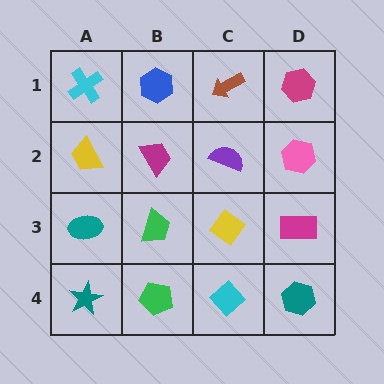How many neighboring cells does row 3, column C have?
4.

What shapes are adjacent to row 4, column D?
A magenta rectangle (row 3, column D), a cyan diamond (row 4, column C).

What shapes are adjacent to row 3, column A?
A yellow trapezoid (row 2, column A), a teal star (row 4, column A), a green trapezoid (row 3, column B).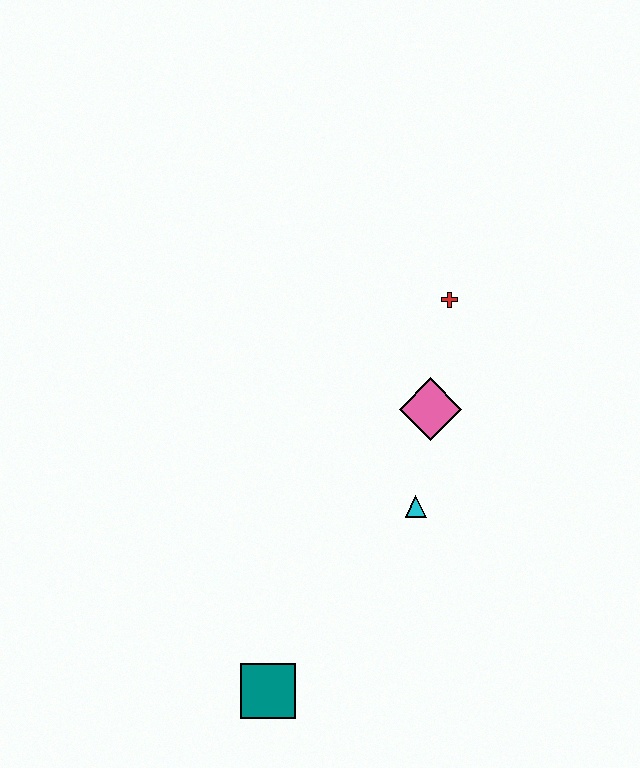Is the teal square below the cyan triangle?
Yes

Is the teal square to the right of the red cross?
No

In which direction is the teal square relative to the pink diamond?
The teal square is below the pink diamond.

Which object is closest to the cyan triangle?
The pink diamond is closest to the cyan triangle.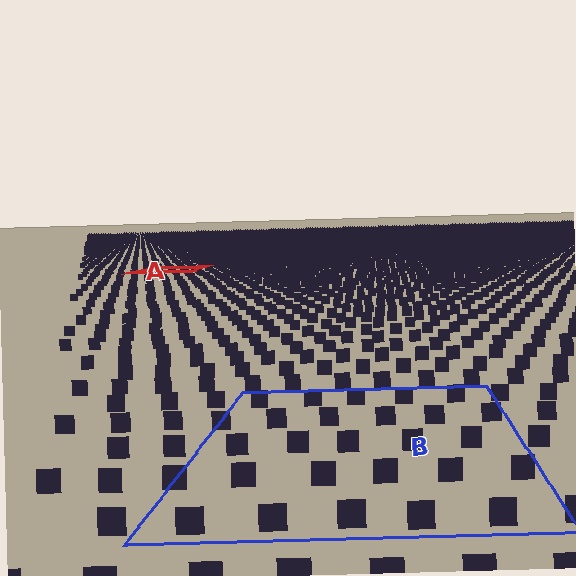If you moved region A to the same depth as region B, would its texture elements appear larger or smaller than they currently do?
They would appear larger. At a closer depth, the same texture elements are projected at a bigger on-screen size.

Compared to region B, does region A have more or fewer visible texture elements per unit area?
Region A has more texture elements per unit area — they are packed more densely because it is farther away.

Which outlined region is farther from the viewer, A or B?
Region A is farther from the viewer — the texture elements inside it appear smaller and more densely packed.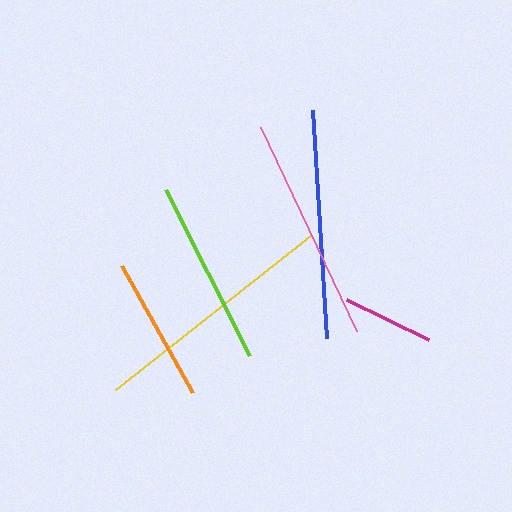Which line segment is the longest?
The yellow line is the longest at approximately 249 pixels.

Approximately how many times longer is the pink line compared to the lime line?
The pink line is approximately 1.2 times the length of the lime line.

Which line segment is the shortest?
The magenta line is the shortest at approximately 91 pixels.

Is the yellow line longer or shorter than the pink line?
The yellow line is longer than the pink line.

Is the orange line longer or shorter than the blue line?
The blue line is longer than the orange line.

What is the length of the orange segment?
The orange segment is approximately 146 pixels long.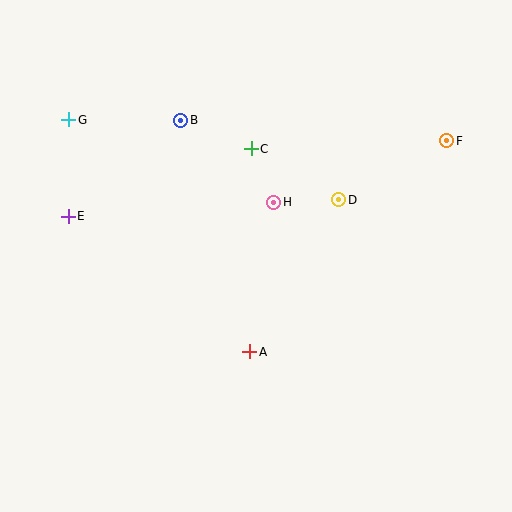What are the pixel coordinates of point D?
Point D is at (339, 200).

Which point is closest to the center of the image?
Point H at (274, 202) is closest to the center.